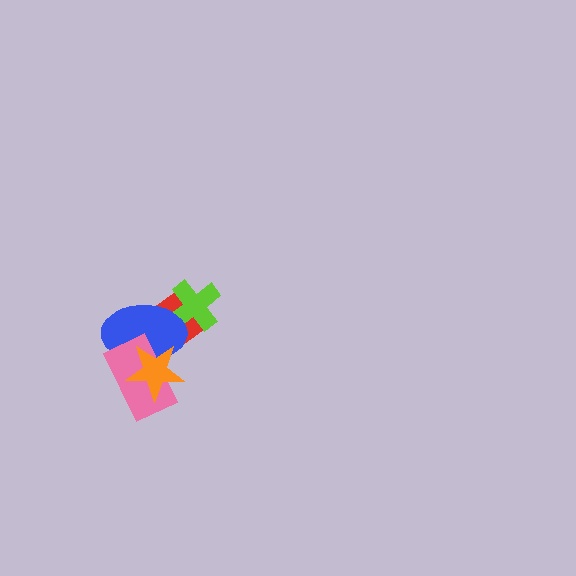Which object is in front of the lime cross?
The blue ellipse is in front of the lime cross.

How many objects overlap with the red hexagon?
2 objects overlap with the red hexagon.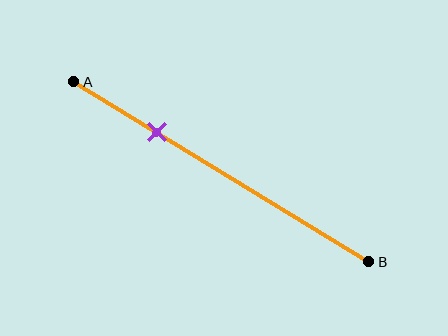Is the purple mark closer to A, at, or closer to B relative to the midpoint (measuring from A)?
The purple mark is closer to point A than the midpoint of segment AB.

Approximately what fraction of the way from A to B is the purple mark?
The purple mark is approximately 30% of the way from A to B.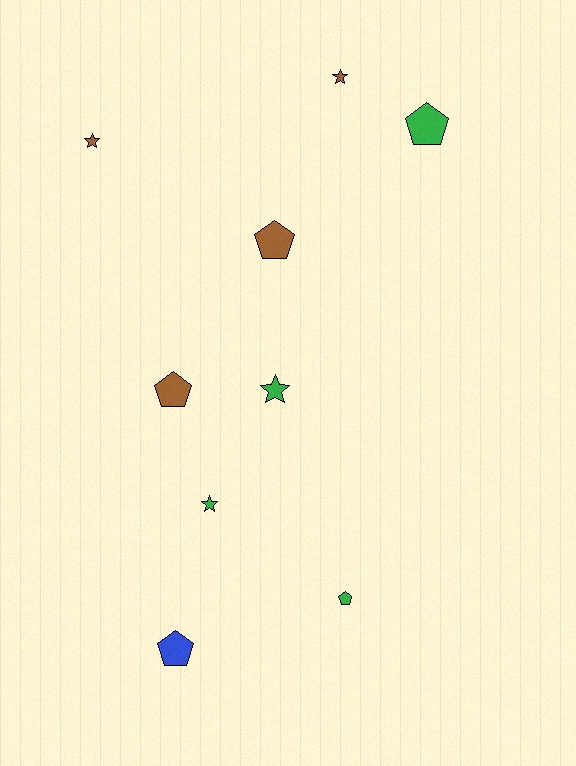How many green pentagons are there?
There are 2 green pentagons.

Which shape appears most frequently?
Pentagon, with 5 objects.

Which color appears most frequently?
Green, with 4 objects.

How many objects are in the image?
There are 9 objects.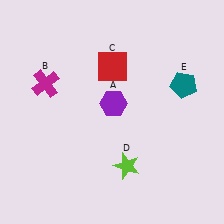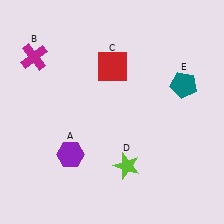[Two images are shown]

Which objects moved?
The objects that moved are: the purple hexagon (A), the magenta cross (B).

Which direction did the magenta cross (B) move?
The magenta cross (B) moved up.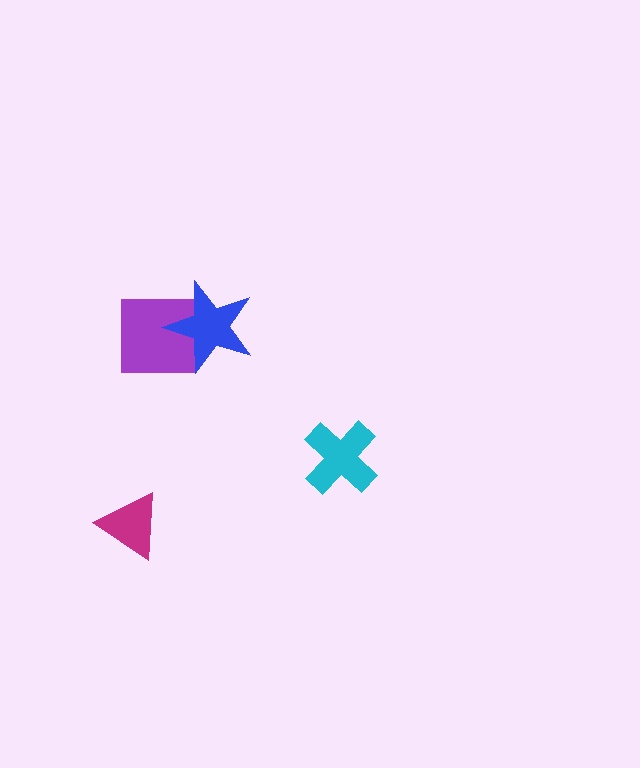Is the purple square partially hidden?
Yes, it is partially covered by another shape.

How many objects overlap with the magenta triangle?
0 objects overlap with the magenta triangle.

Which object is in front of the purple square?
The blue star is in front of the purple square.